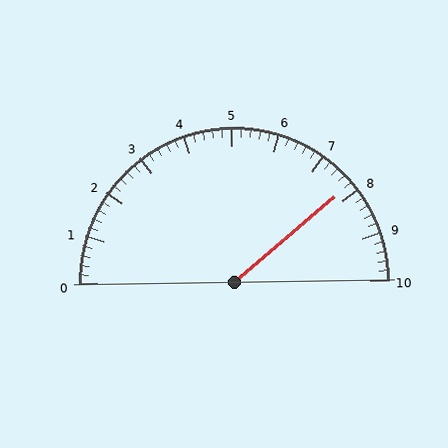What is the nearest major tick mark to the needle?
The nearest major tick mark is 8.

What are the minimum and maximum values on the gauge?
The gauge ranges from 0 to 10.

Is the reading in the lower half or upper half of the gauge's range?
The reading is in the upper half of the range (0 to 10).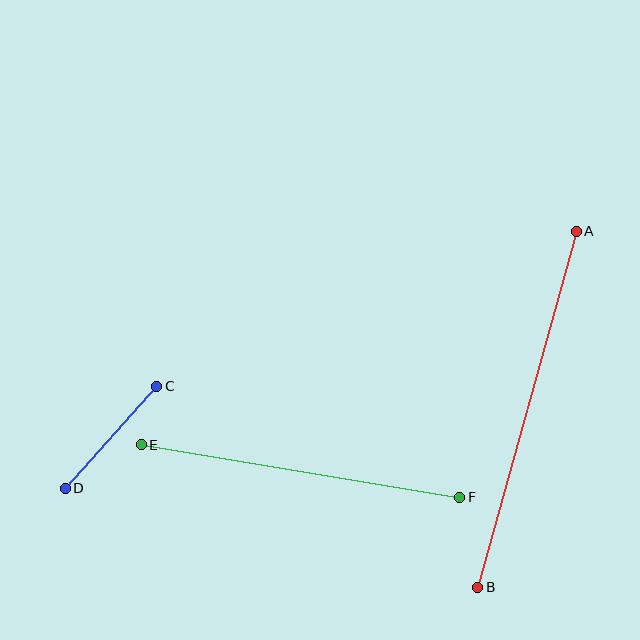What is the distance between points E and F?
The distance is approximately 323 pixels.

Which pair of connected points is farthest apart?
Points A and B are farthest apart.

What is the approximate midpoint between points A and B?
The midpoint is at approximately (527, 409) pixels.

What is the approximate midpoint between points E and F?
The midpoint is at approximately (300, 471) pixels.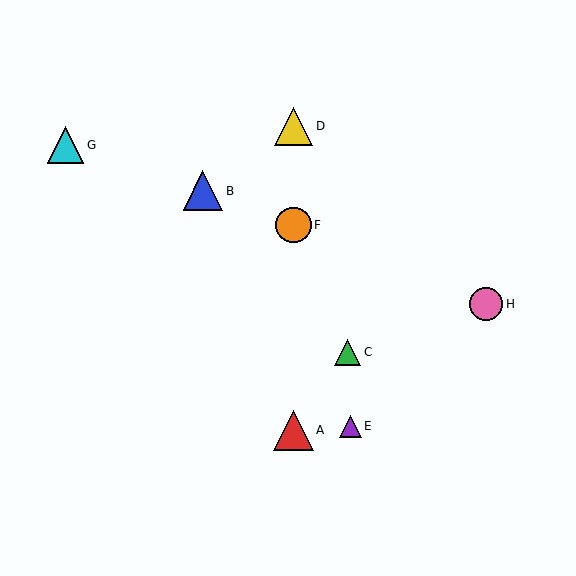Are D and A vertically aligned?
Yes, both are at x≈293.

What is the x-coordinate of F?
Object F is at x≈293.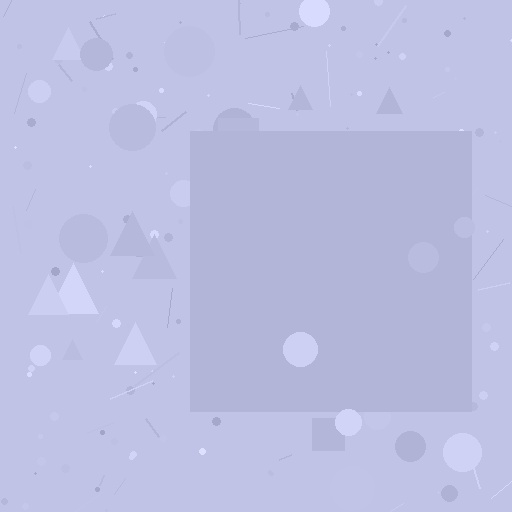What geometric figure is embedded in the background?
A square is embedded in the background.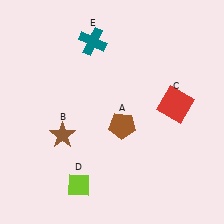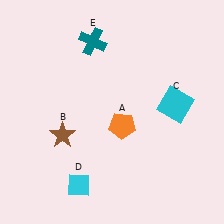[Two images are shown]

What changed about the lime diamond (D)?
In Image 1, D is lime. In Image 2, it changed to cyan.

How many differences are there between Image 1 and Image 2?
There are 3 differences between the two images.